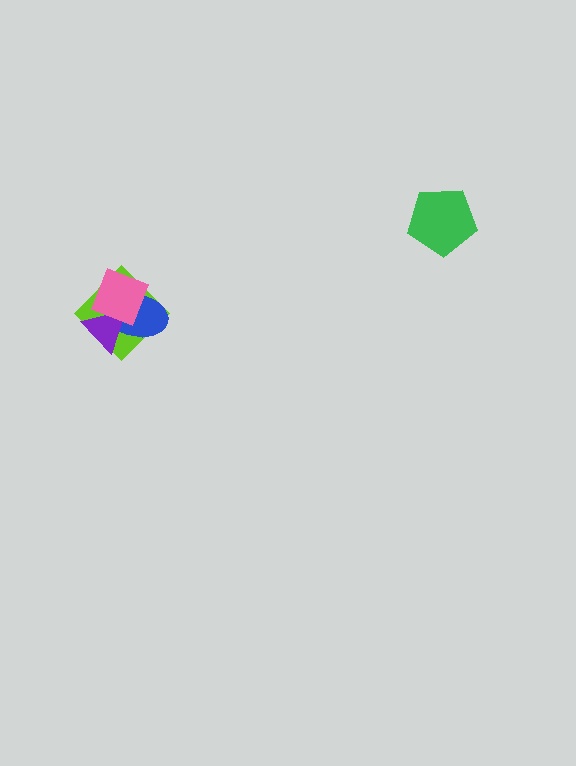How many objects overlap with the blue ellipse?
3 objects overlap with the blue ellipse.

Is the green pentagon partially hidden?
No, no other shape covers it.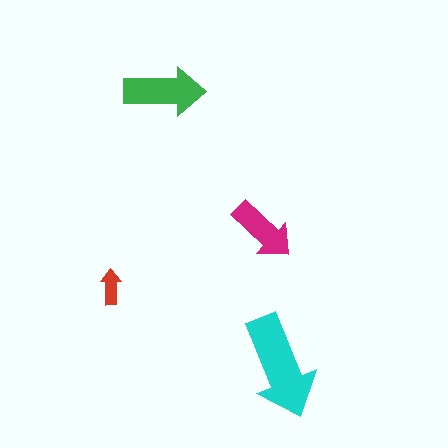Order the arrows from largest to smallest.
the cyan one, the green one, the magenta one, the red one.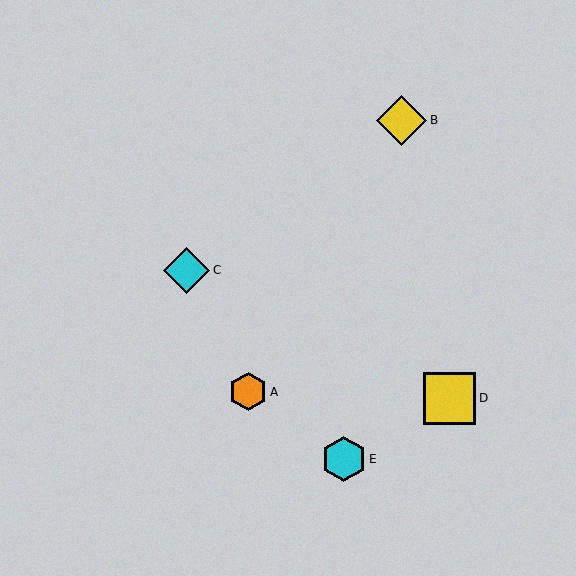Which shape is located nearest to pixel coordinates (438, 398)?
The yellow square (labeled D) at (449, 399) is nearest to that location.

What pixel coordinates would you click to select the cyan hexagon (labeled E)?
Click at (344, 459) to select the cyan hexagon E.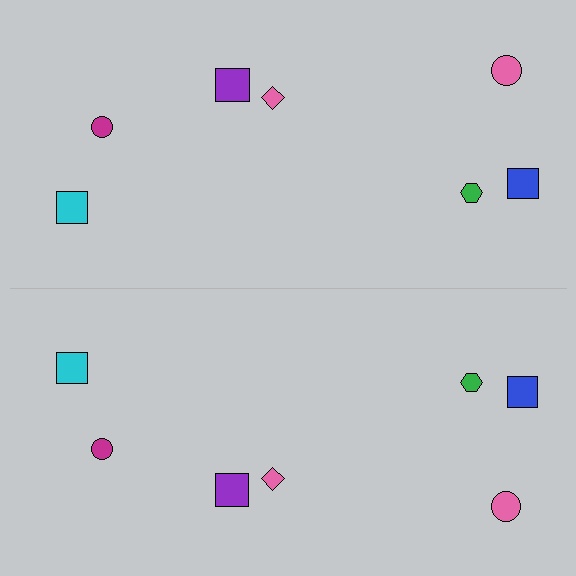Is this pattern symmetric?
Yes, this pattern has bilateral (reflection) symmetry.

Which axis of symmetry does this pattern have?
The pattern has a horizontal axis of symmetry running through the center of the image.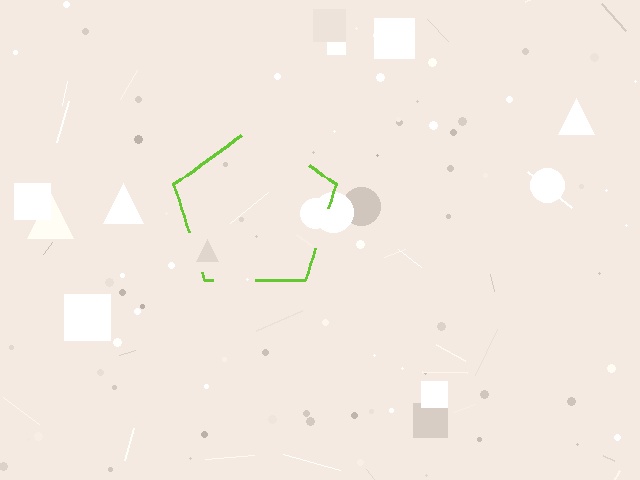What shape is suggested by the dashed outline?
The dashed outline suggests a pentagon.